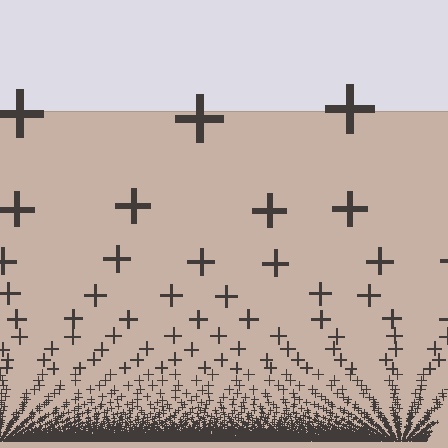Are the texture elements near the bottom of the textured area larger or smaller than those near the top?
Smaller. The gradient is inverted — elements near the bottom are smaller and denser.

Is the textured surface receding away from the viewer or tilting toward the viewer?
The surface appears to tilt toward the viewer. Texture elements get larger and sparser toward the top.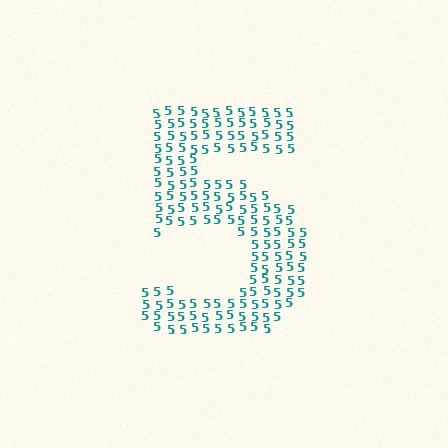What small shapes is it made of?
It is made of small digit 5's.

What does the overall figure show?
The overall figure shows the digit 5.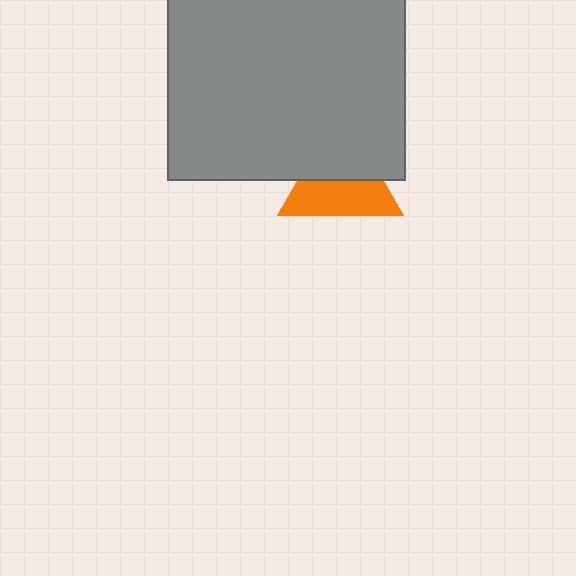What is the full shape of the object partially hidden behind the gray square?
The partially hidden object is an orange triangle.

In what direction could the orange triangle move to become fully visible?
The orange triangle could move down. That would shift it out from behind the gray square entirely.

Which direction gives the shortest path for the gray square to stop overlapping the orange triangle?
Moving up gives the shortest separation.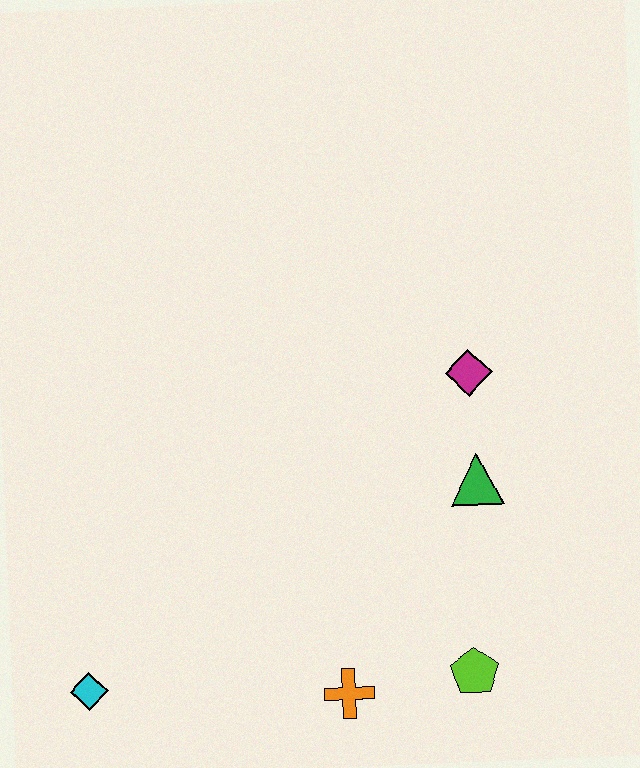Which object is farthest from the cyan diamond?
The magenta diamond is farthest from the cyan diamond.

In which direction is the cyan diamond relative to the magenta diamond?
The cyan diamond is to the left of the magenta diamond.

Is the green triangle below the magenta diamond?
Yes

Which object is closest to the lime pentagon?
The orange cross is closest to the lime pentagon.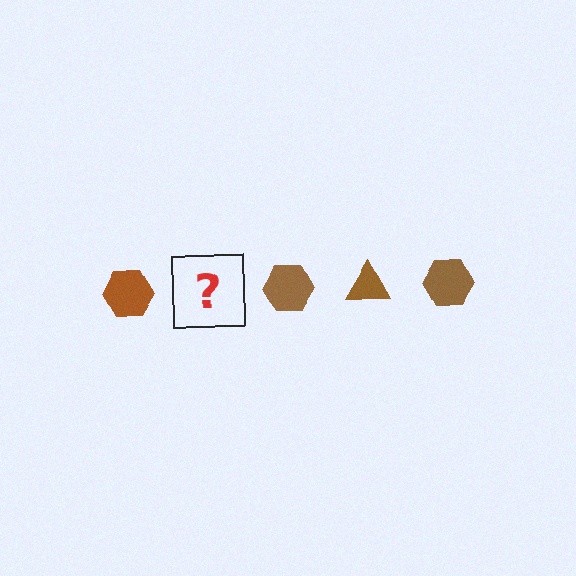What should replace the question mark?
The question mark should be replaced with a brown triangle.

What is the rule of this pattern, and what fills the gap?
The rule is that the pattern cycles through hexagon, triangle shapes in brown. The gap should be filled with a brown triangle.